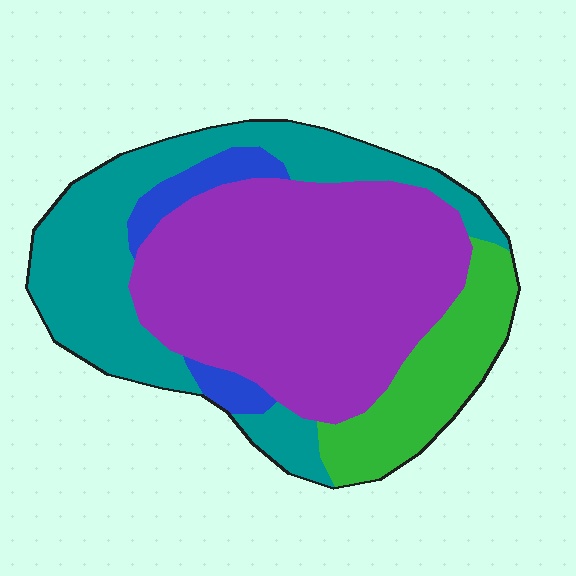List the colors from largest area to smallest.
From largest to smallest: purple, teal, green, blue.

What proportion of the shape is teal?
Teal covers about 30% of the shape.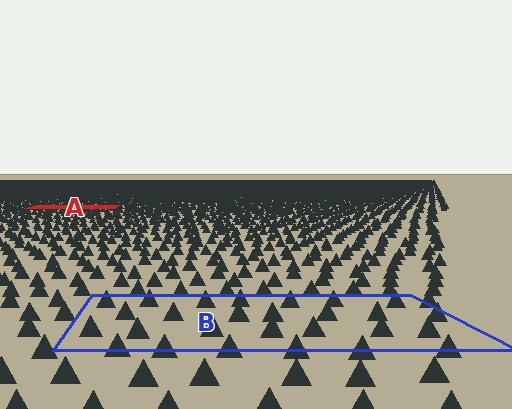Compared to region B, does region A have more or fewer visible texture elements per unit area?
Region A has more texture elements per unit area — they are packed more densely because it is farther away.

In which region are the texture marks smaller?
The texture marks are smaller in region A, because it is farther away.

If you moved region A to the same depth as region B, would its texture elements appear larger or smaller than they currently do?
They would appear larger. At a closer depth, the same texture elements are projected at a bigger on-screen size.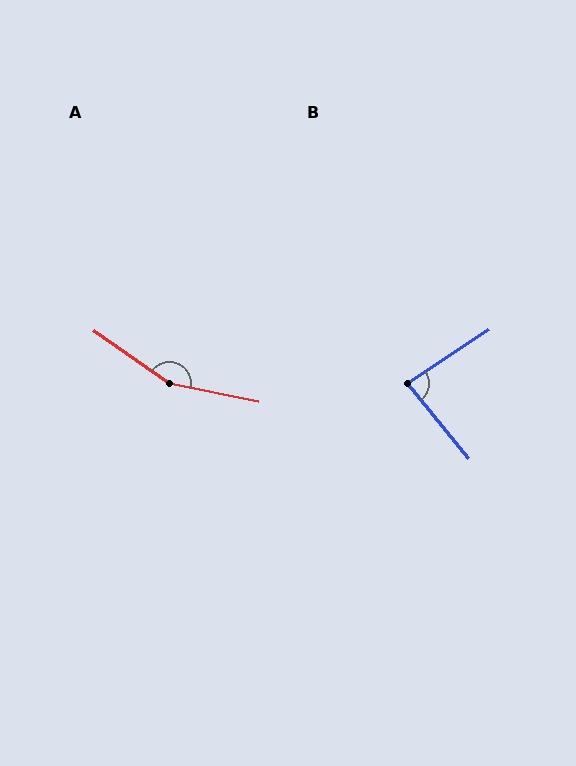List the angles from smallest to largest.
B (84°), A (157°).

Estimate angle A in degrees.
Approximately 157 degrees.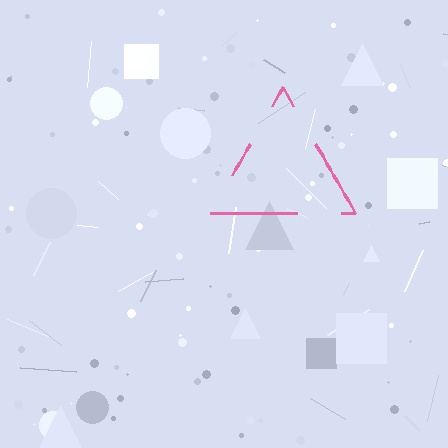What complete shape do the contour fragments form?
The contour fragments form a triangle.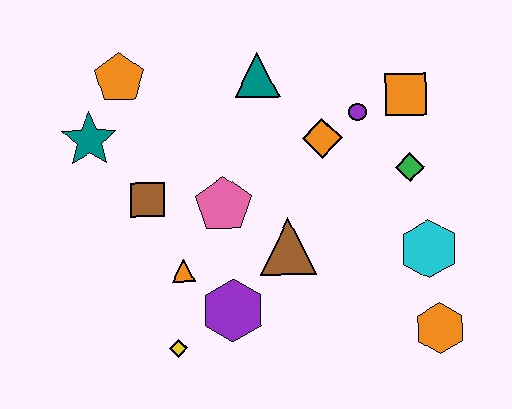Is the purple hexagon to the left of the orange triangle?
No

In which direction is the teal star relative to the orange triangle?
The teal star is above the orange triangle.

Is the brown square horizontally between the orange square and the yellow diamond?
No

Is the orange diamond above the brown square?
Yes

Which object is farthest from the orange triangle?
The orange square is farthest from the orange triangle.